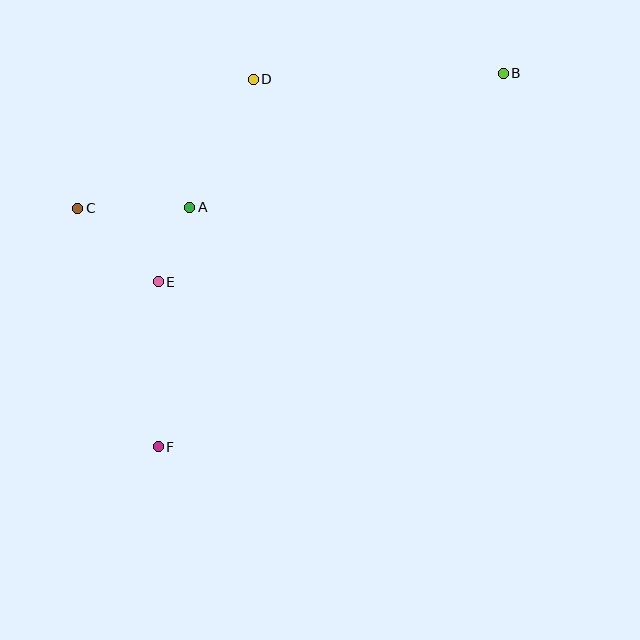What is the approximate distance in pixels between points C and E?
The distance between C and E is approximately 109 pixels.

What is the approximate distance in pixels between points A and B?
The distance between A and B is approximately 341 pixels.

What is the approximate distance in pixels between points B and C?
The distance between B and C is approximately 446 pixels.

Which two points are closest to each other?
Points A and E are closest to each other.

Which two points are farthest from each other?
Points B and F are farthest from each other.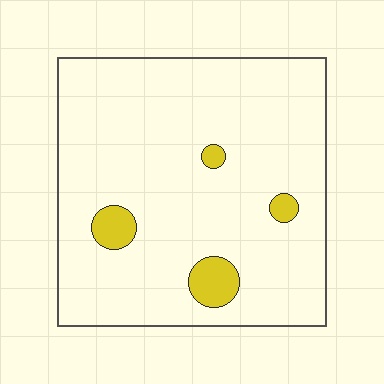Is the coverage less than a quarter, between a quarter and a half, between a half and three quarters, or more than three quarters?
Less than a quarter.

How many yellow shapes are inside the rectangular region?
4.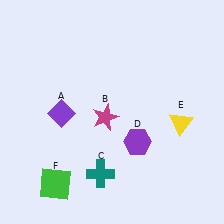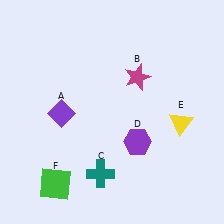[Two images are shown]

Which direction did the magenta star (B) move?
The magenta star (B) moved up.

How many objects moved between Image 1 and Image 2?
1 object moved between the two images.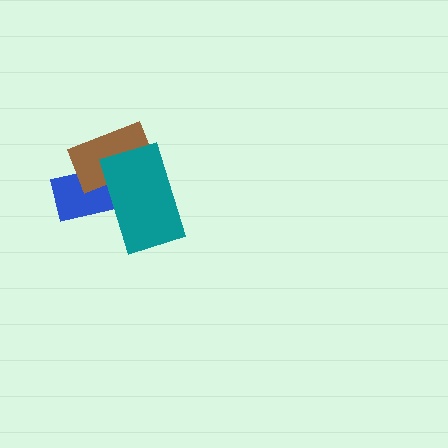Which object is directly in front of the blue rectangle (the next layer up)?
The brown rectangle is directly in front of the blue rectangle.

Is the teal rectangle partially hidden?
No, no other shape covers it.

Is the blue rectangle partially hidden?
Yes, it is partially covered by another shape.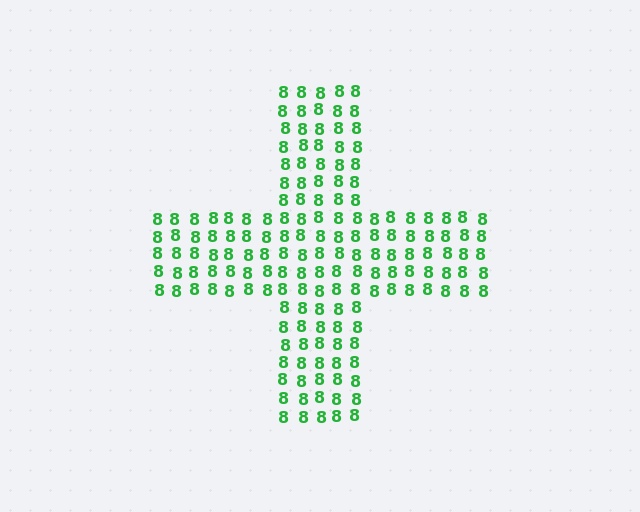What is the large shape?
The large shape is a cross.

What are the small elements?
The small elements are digit 8's.